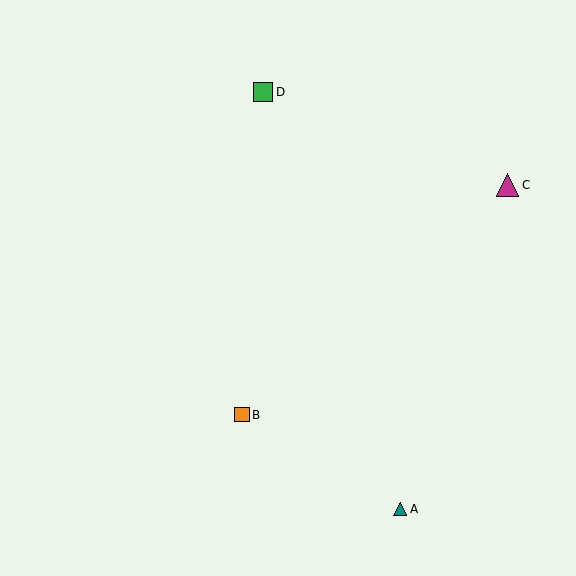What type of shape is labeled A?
Shape A is a teal triangle.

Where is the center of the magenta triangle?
The center of the magenta triangle is at (508, 185).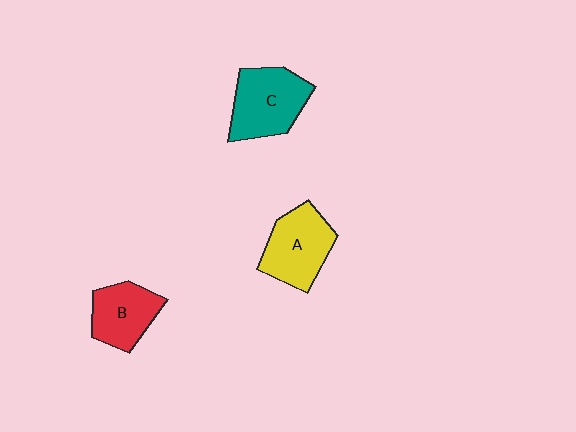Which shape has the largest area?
Shape C (teal).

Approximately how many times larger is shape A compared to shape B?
Approximately 1.2 times.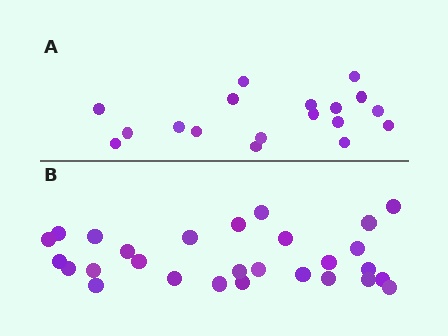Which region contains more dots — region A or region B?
Region B (the bottom region) has more dots.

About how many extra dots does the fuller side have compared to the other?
Region B has roughly 10 or so more dots than region A.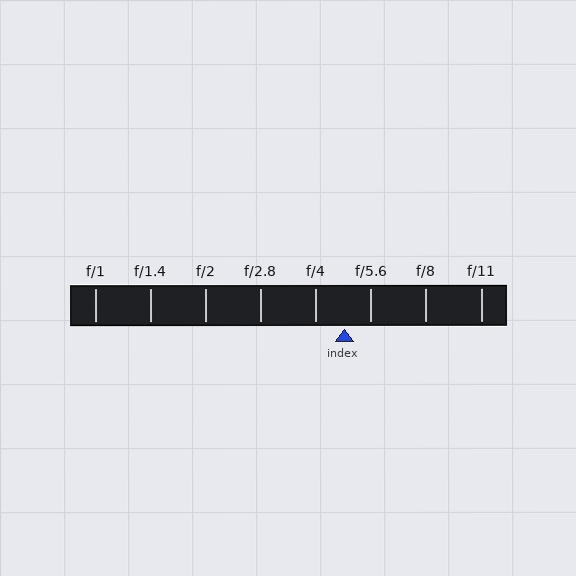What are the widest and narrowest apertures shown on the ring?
The widest aperture shown is f/1 and the narrowest is f/11.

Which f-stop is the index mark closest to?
The index mark is closest to f/5.6.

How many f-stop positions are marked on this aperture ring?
There are 8 f-stop positions marked.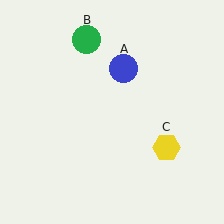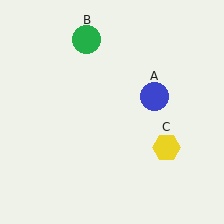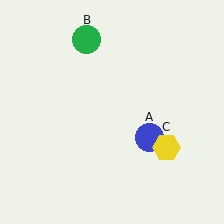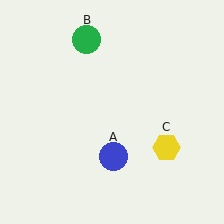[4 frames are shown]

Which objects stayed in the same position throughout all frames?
Green circle (object B) and yellow hexagon (object C) remained stationary.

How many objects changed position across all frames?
1 object changed position: blue circle (object A).